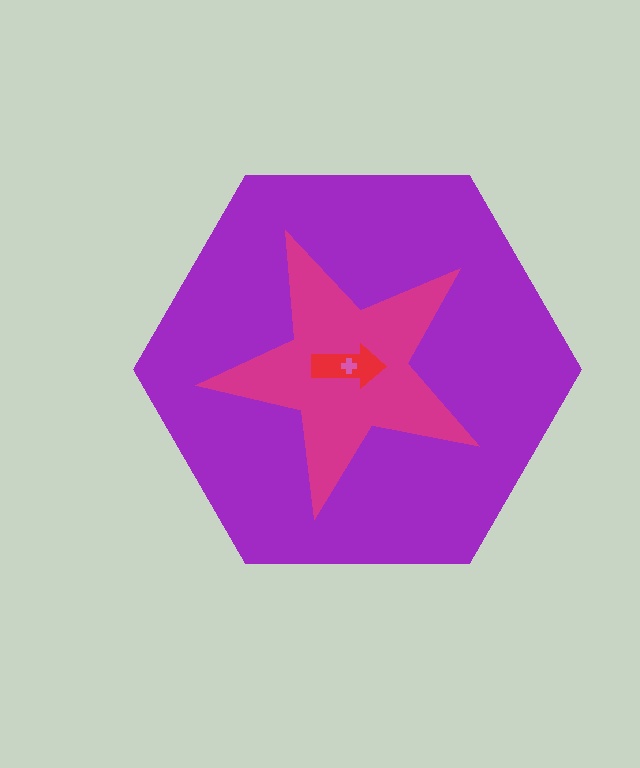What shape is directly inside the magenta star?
The red arrow.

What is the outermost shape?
The purple hexagon.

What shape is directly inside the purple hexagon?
The magenta star.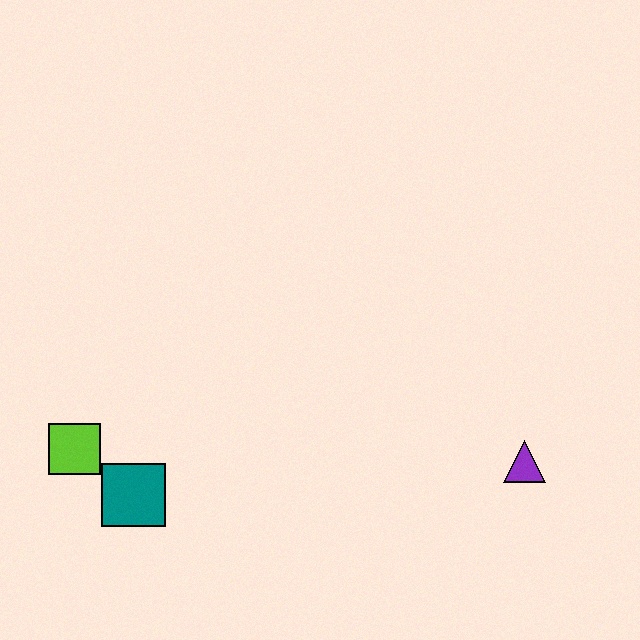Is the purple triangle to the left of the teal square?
No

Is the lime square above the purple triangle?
Yes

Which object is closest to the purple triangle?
The teal square is closest to the purple triangle.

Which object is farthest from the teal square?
The purple triangle is farthest from the teal square.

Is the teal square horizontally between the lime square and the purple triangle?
Yes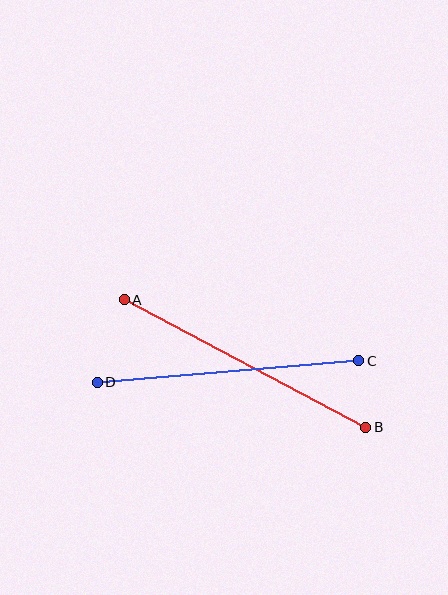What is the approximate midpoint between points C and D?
The midpoint is at approximately (228, 371) pixels.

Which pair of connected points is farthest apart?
Points A and B are farthest apart.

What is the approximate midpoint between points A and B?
The midpoint is at approximately (245, 364) pixels.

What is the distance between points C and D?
The distance is approximately 262 pixels.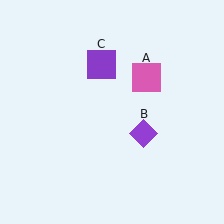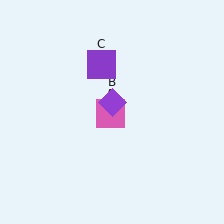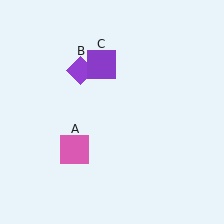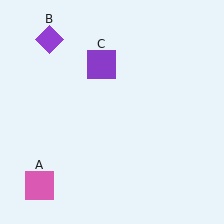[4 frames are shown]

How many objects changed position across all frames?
2 objects changed position: pink square (object A), purple diamond (object B).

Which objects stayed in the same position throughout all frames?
Purple square (object C) remained stationary.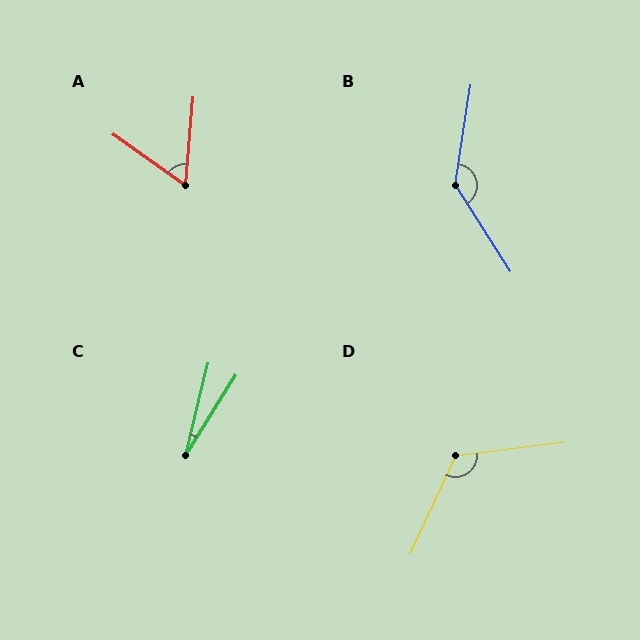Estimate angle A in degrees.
Approximately 60 degrees.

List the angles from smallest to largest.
C (19°), A (60°), D (122°), B (138°).